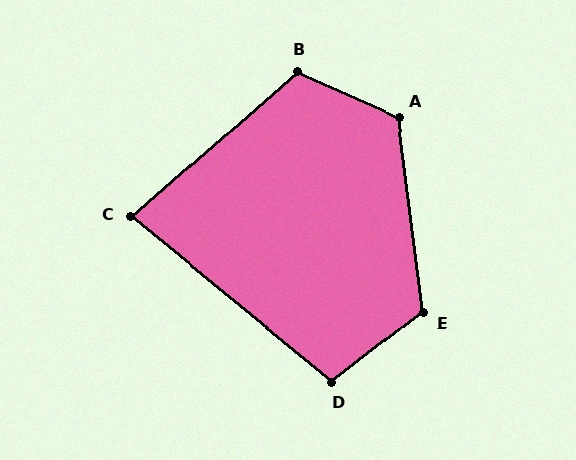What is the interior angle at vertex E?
Approximately 120 degrees (obtuse).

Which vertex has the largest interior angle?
A, at approximately 121 degrees.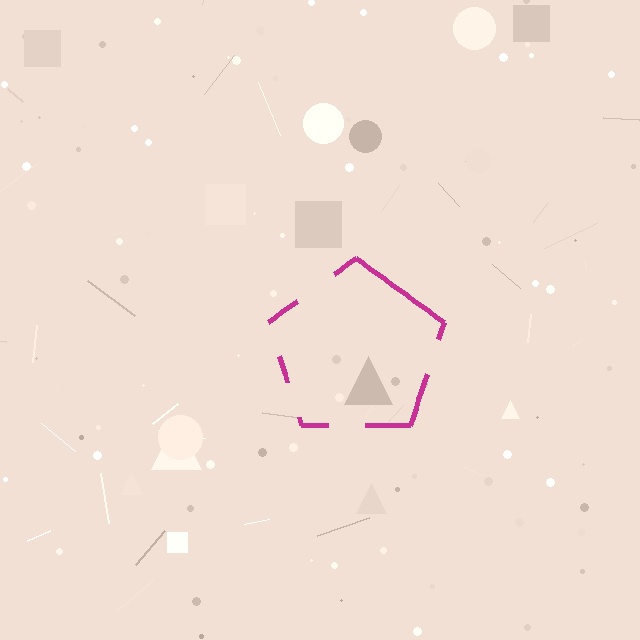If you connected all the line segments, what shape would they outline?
They would outline a pentagon.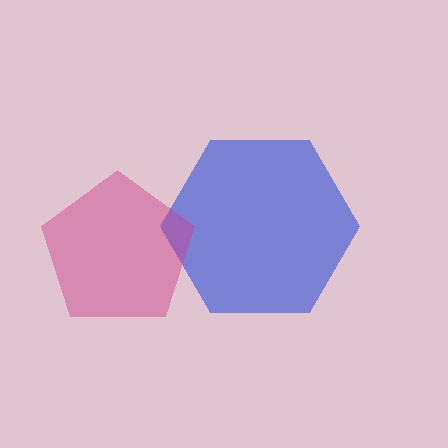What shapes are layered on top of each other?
The layered shapes are: a blue hexagon, a magenta pentagon.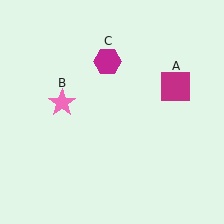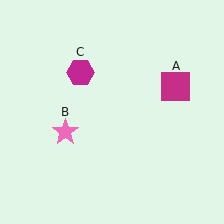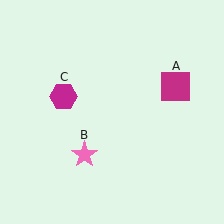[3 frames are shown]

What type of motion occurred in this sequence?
The pink star (object B), magenta hexagon (object C) rotated counterclockwise around the center of the scene.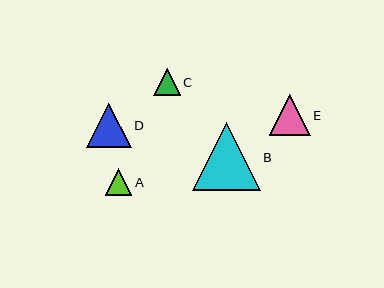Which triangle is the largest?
Triangle B is the largest with a size of approximately 68 pixels.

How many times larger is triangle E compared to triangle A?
Triangle E is approximately 1.6 times the size of triangle A.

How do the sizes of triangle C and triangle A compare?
Triangle C and triangle A are approximately the same size.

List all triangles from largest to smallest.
From largest to smallest: B, D, E, C, A.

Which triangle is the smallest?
Triangle A is the smallest with a size of approximately 26 pixels.